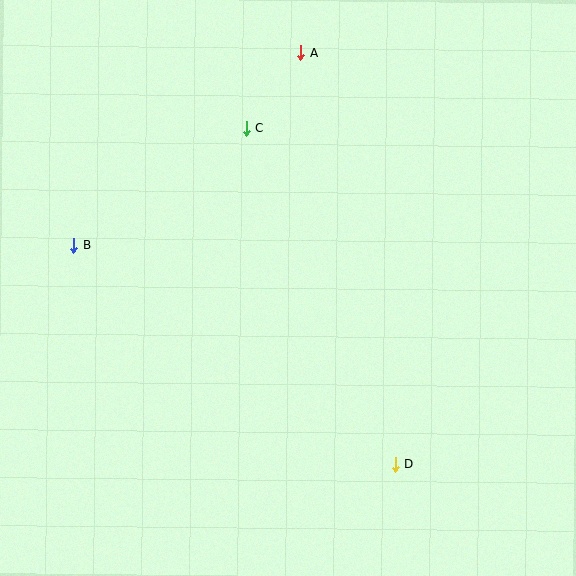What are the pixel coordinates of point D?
Point D is at (395, 465).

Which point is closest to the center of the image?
Point C at (246, 128) is closest to the center.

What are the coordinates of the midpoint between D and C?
The midpoint between D and C is at (321, 296).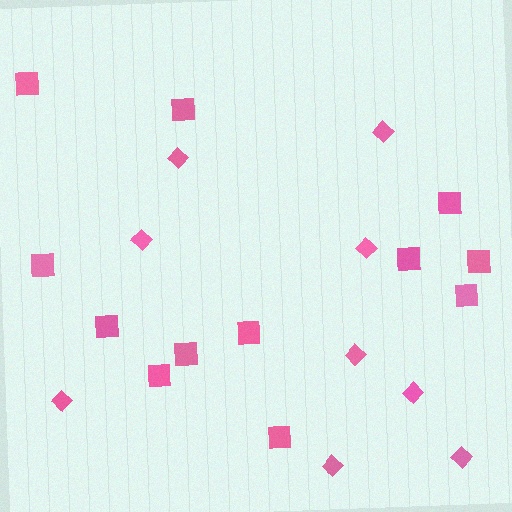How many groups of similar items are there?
There are 2 groups: one group of diamonds (9) and one group of squares (12).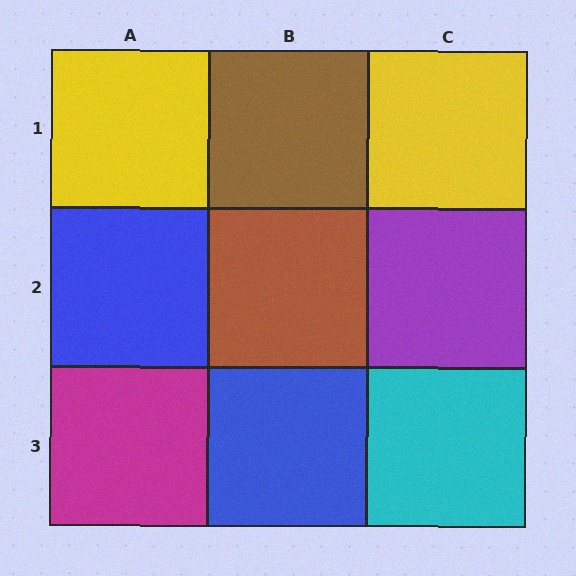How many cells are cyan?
1 cell is cyan.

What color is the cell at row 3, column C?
Cyan.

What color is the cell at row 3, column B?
Blue.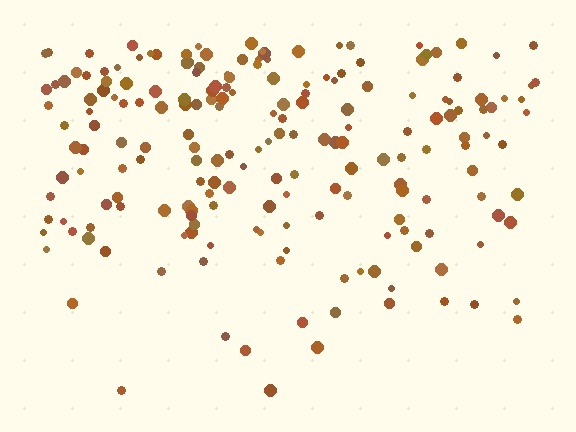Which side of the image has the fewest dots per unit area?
The bottom.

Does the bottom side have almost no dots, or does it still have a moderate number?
Still a moderate number, just noticeably fewer than the top.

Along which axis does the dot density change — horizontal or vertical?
Vertical.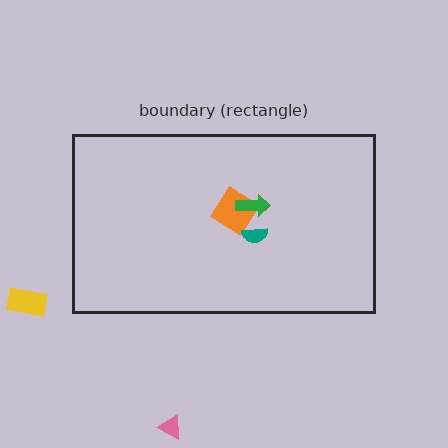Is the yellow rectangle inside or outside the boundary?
Outside.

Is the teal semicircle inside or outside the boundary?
Inside.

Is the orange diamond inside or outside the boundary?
Inside.